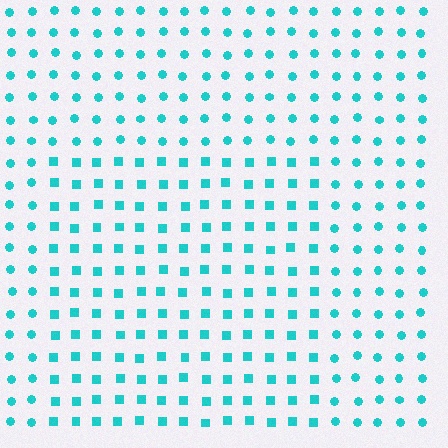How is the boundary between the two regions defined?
The boundary is defined by a change in element shape: squares inside vs. circles outside. All elements share the same color and spacing.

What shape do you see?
I see a rectangle.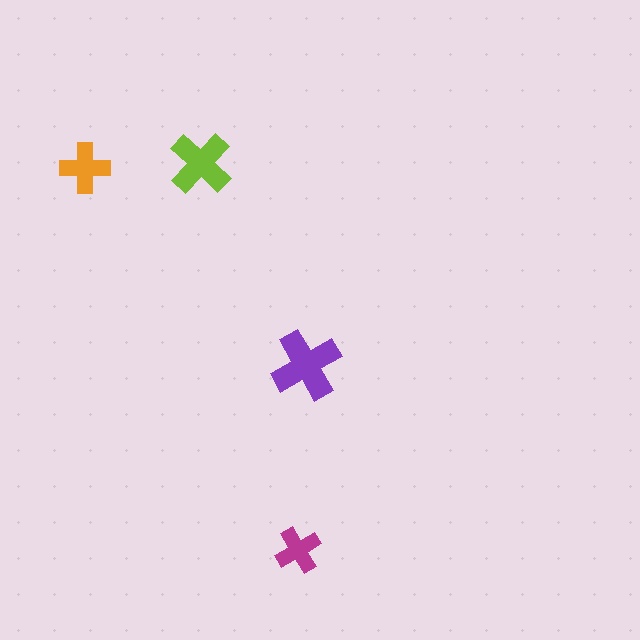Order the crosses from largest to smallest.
the purple one, the lime one, the orange one, the magenta one.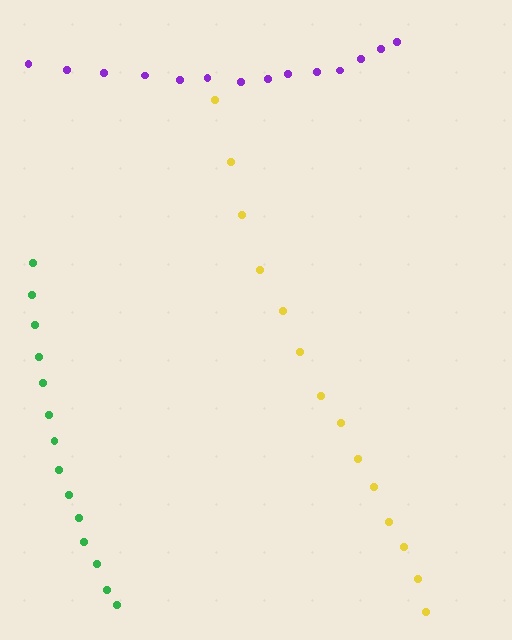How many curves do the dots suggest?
There are 3 distinct paths.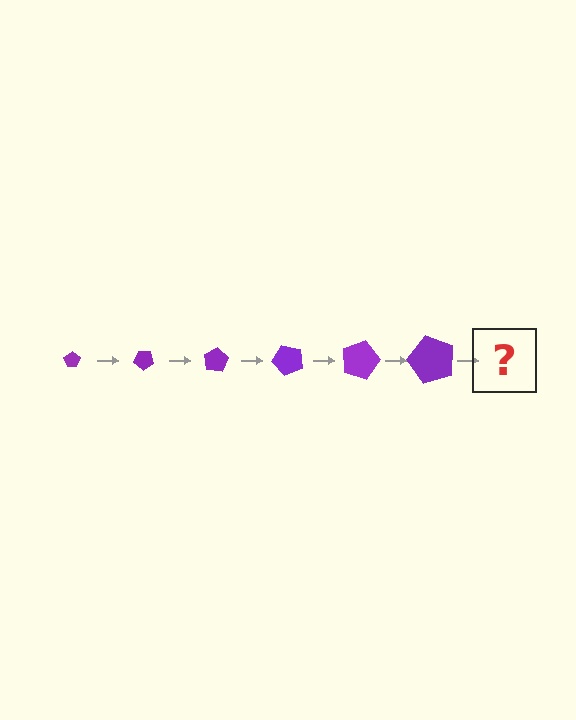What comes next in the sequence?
The next element should be a pentagon, larger than the previous one and rotated 240 degrees from the start.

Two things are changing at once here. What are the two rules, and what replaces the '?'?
The two rules are that the pentagon grows larger each step and it rotates 40 degrees each step. The '?' should be a pentagon, larger than the previous one and rotated 240 degrees from the start.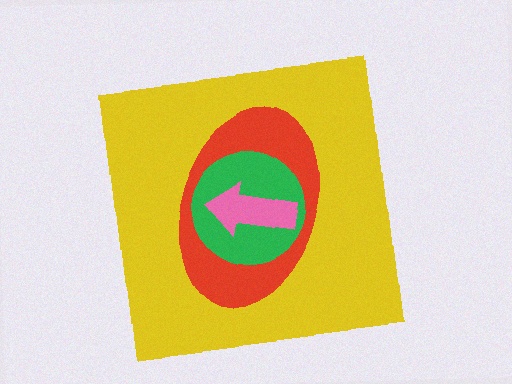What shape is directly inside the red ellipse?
The green circle.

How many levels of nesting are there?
4.